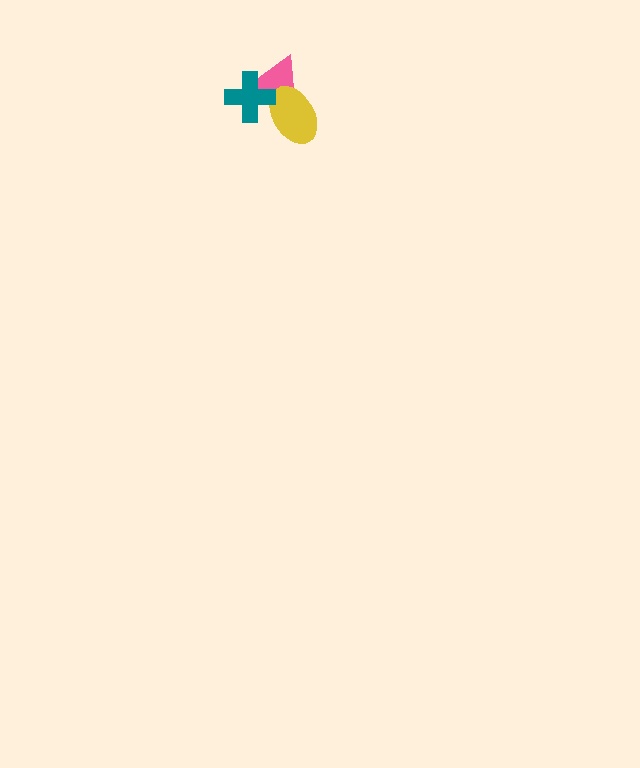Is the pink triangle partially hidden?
Yes, it is partially covered by another shape.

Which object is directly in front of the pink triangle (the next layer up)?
The yellow ellipse is directly in front of the pink triangle.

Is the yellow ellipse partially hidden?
Yes, it is partially covered by another shape.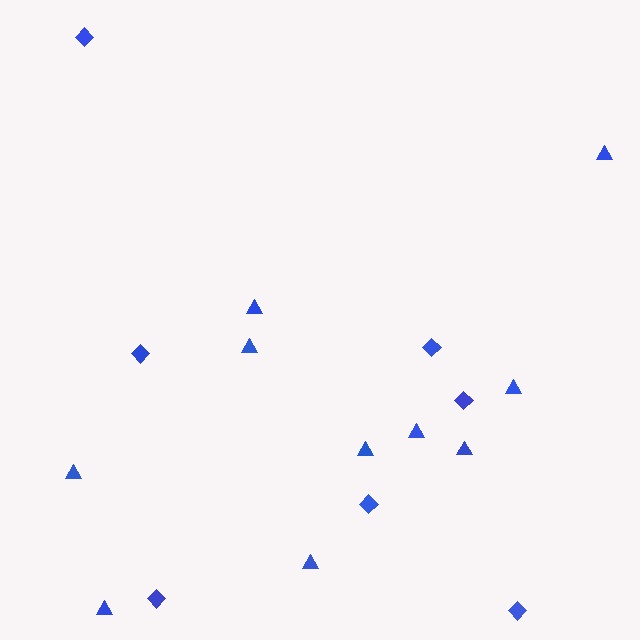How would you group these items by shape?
There are 2 groups: one group of triangles (10) and one group of diamonds (7).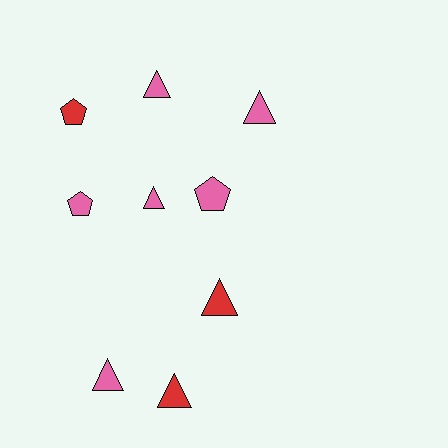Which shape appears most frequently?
Triangle, with 6 objects.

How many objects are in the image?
There are 9 objects.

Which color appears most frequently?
Pink, with 6 objects.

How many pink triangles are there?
There are 4 pink triangles.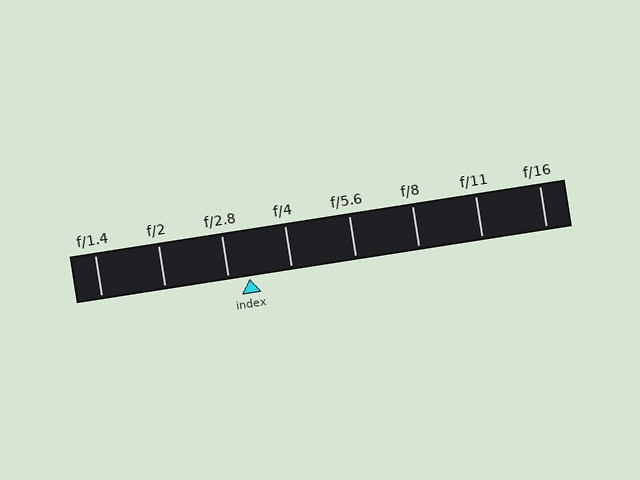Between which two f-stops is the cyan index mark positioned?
The index mark is between f/2.8 and f/4.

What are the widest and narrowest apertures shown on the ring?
The widest aperture shown is f/1.4 and the narrowest is f/16.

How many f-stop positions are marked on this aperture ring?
There are 8 f-stop positions marked.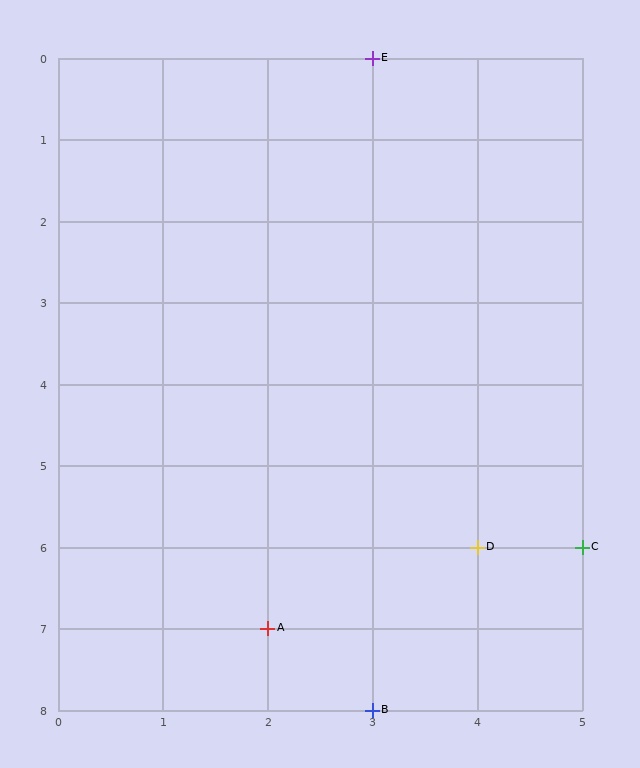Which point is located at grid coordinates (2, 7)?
Point A is at (2, 7).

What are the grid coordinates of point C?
Point C is at grid coordinates (5, 6).